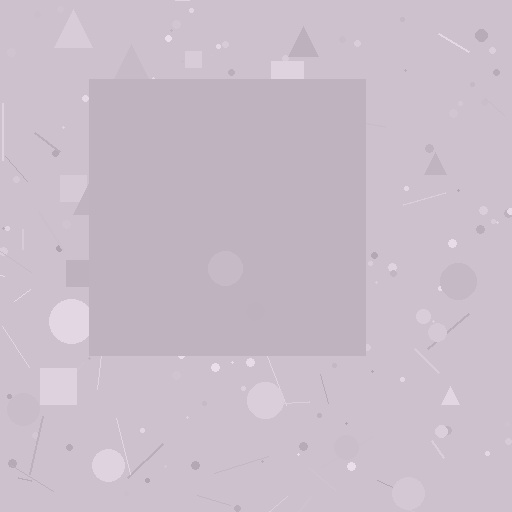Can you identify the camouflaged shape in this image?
The camouflaged shape is a square.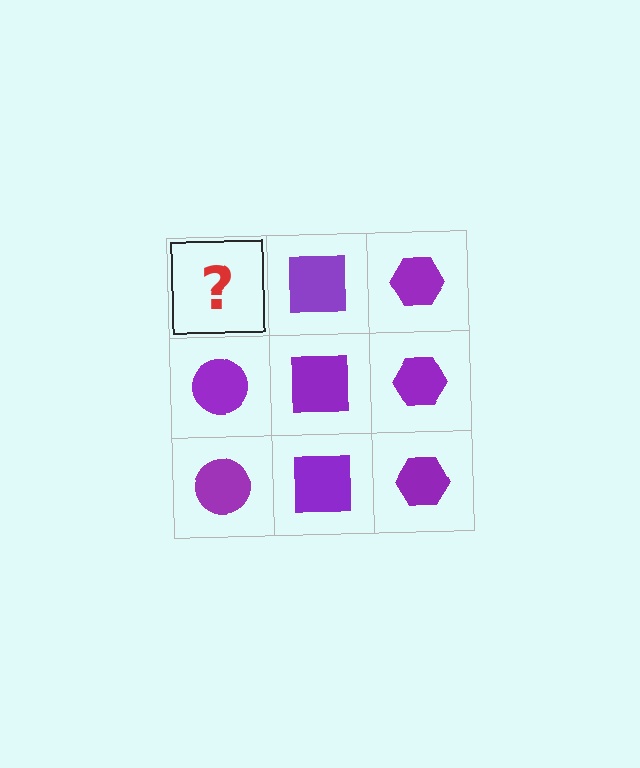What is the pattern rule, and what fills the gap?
The rule is that each column has a consistent shape. The gap should be filled with a purple circle.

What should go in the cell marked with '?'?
The missing cell should contain a purple circle.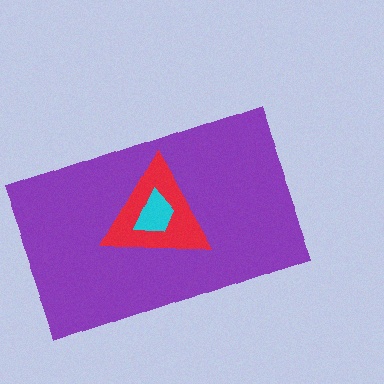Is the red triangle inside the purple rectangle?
Yes.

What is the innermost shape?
The cyan trapezoid.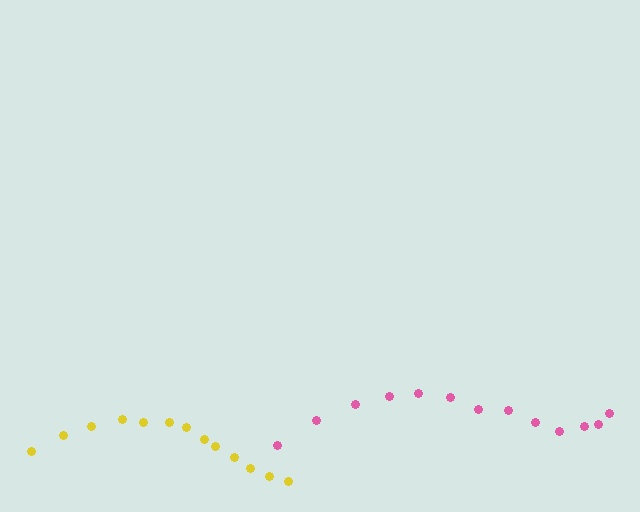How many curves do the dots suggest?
There are 2 distinct paths.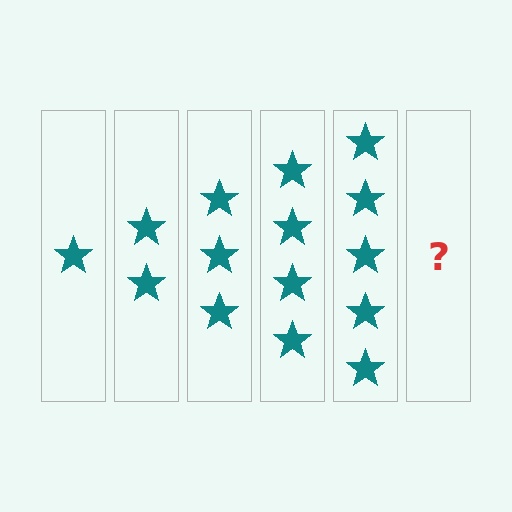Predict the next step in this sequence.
The next step is 6 stars.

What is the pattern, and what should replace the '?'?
The pattern is that each step adds one more star. The '?' should be 6 stars.